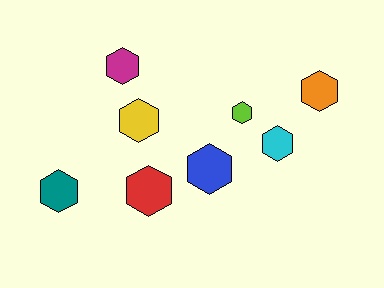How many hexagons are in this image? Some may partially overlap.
There are 8 hexagons.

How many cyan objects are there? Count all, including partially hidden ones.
There is 1 cyan object.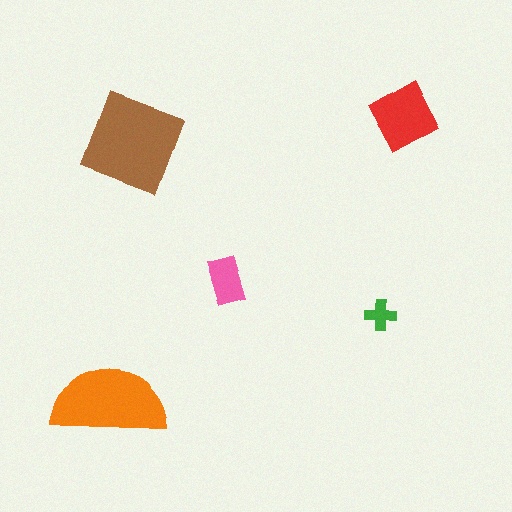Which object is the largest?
The brown square.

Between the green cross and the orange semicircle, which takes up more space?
The orange semicircle.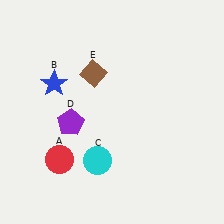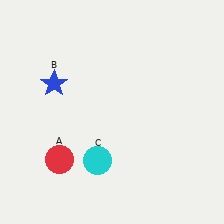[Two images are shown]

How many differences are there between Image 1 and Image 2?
There are 2 differences between the two images.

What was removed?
The brown diamond (E), the purple pentagon (D) were removed in Image 2.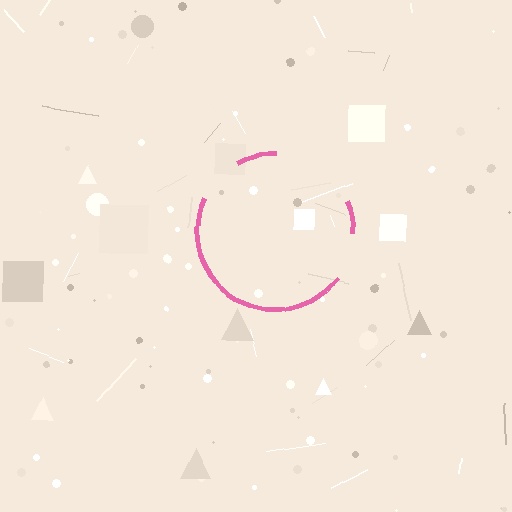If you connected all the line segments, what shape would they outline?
They would outline a circle.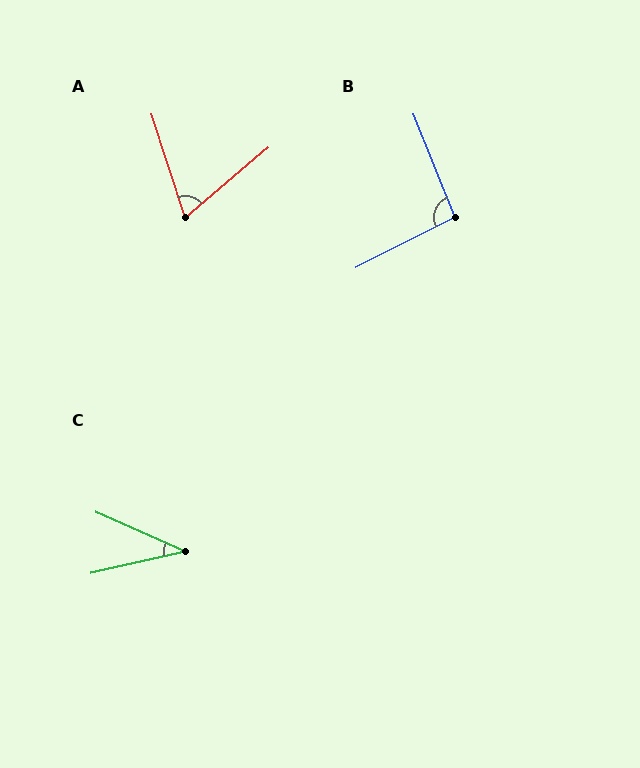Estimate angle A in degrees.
Approximately 68 degrees.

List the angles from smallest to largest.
C (36°), A (68°), B (96°).